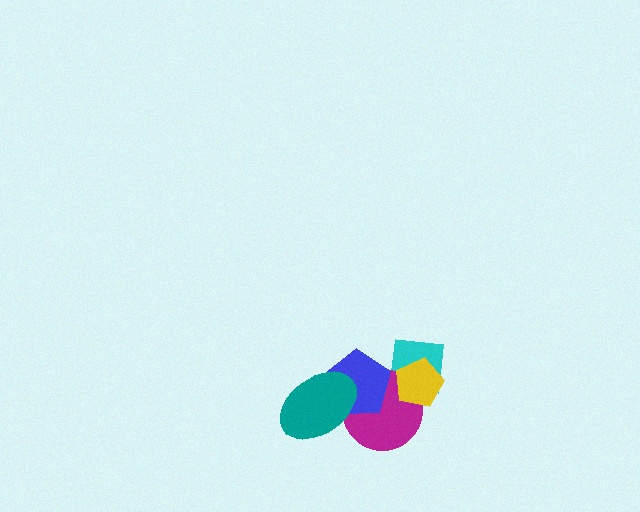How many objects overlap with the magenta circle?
4 objects overlap with the magenta circle.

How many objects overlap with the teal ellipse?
2 objects overlap with the teal ellipse.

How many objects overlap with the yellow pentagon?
2 objects overlap with the yellow pentagon.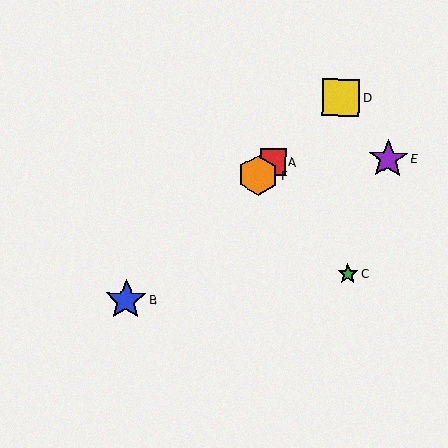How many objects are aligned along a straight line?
4 objects (A, B, D, F) are aligned along a straight line.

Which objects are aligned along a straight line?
Objects A, B, D, F are aligned along a straight line.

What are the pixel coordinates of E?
Object E is at (388, 159).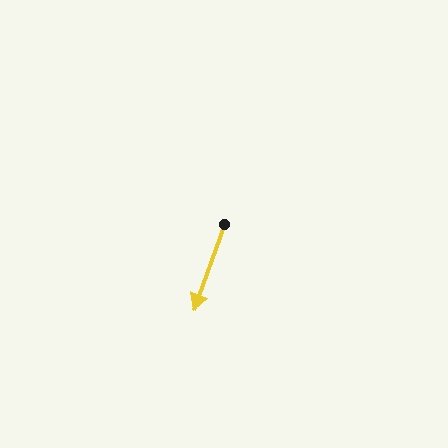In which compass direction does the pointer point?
South.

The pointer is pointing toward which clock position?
Roughly 7 o'clock.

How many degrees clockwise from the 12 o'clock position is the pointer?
Approximately 199 degrees.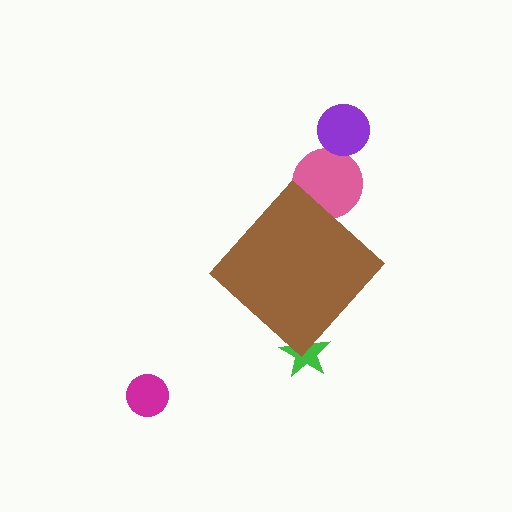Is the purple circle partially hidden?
No, the purple circle is fully visible.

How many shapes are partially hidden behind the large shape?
2 shapes are partially hidden.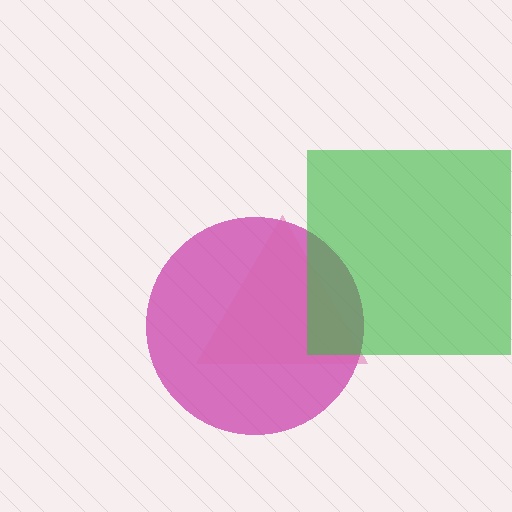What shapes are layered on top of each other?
The layered shapes are: a magenta circle, a pink triangle, a green square.